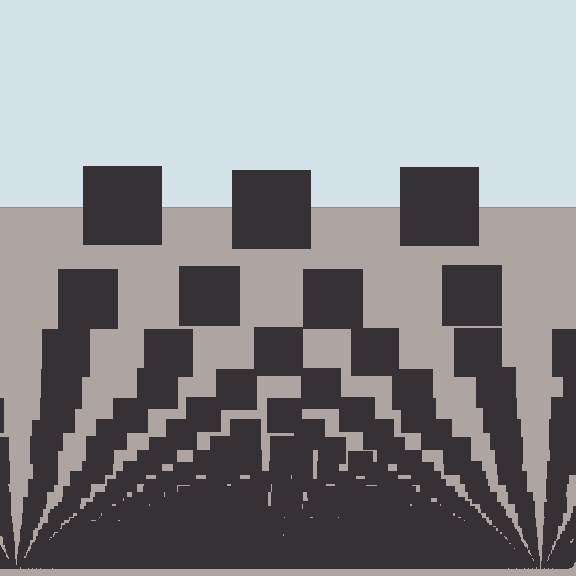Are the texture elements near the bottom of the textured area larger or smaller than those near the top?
Smaller. The gradient is inverted — elements near the bottom are smaller and denser.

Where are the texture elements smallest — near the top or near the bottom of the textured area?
Near the bottom.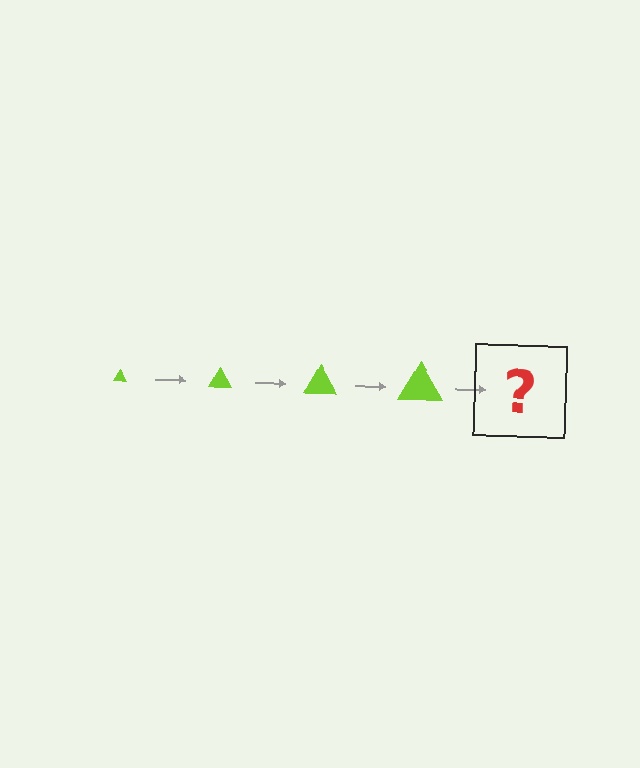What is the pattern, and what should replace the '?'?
The pattern is that the triangle gets progressively larger each step. The '?' should be a lime triangle, larger than the previous one.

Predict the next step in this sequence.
The next step is a lime triangle, larger than the previous one.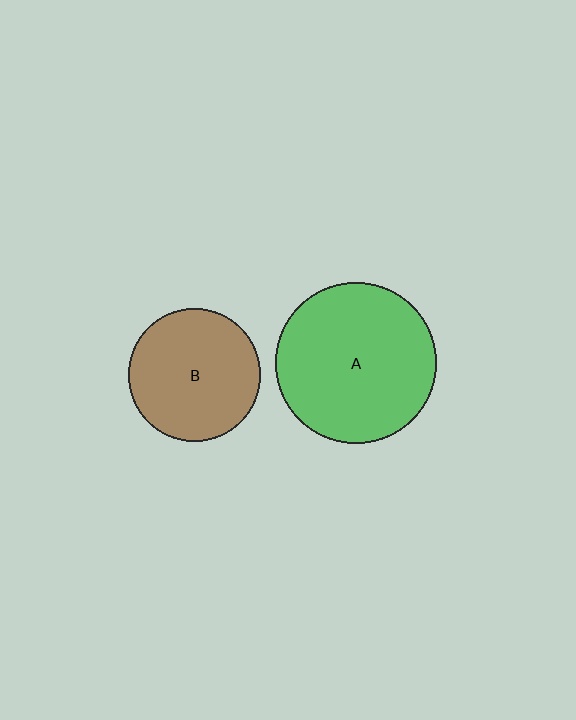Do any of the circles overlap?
No, none of the circles overlap.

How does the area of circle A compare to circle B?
Approximately 1.5 times.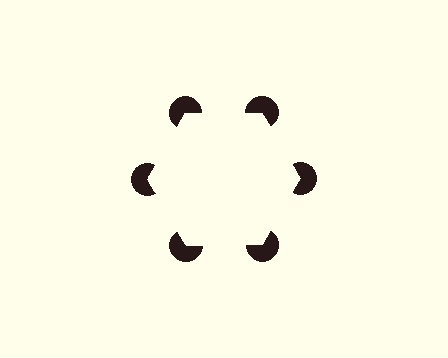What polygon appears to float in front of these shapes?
An illusory hexagon — its edges are inferred from the aligned wedge cuts in the pac-man discs, not physically drawn.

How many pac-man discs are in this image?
There are 6 — one at each vertex of the illusory hexagon.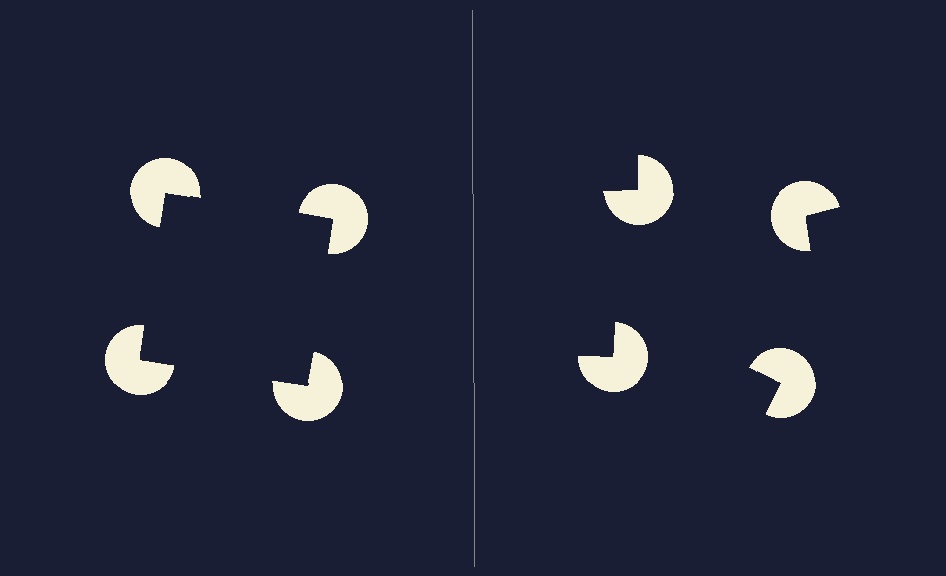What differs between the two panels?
The pac-man discs are positioned identically on both sides; only the wedge orientations differ. On the left they align to a square; on the right they are misaligned.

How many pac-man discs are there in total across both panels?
8 — 4 on each side.